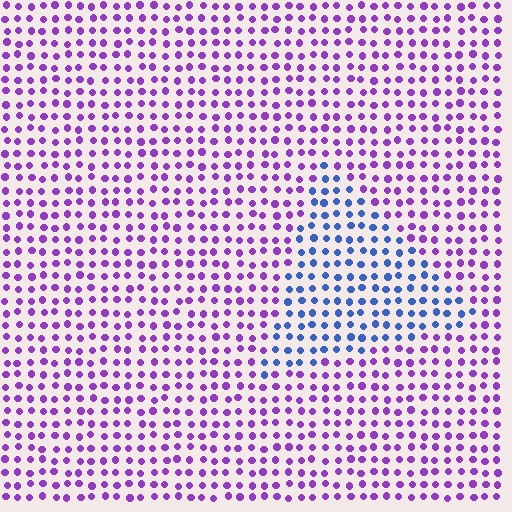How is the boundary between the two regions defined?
The boundary is defined purely by a slight shift in hue (about 57 degrees). Spacing, size, and orientation are identical on both sides.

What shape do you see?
I see a triangle.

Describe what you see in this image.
The image is filled with small purple elements in a uniform arrangement. A triangle-shaped region is visible where the elements are tinted to a slightly different hue, forming a subtle color boundary.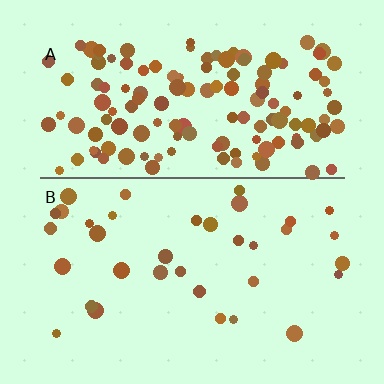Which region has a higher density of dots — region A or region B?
A (the top).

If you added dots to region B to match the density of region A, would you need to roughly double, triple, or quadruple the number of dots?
Approximately quadruple.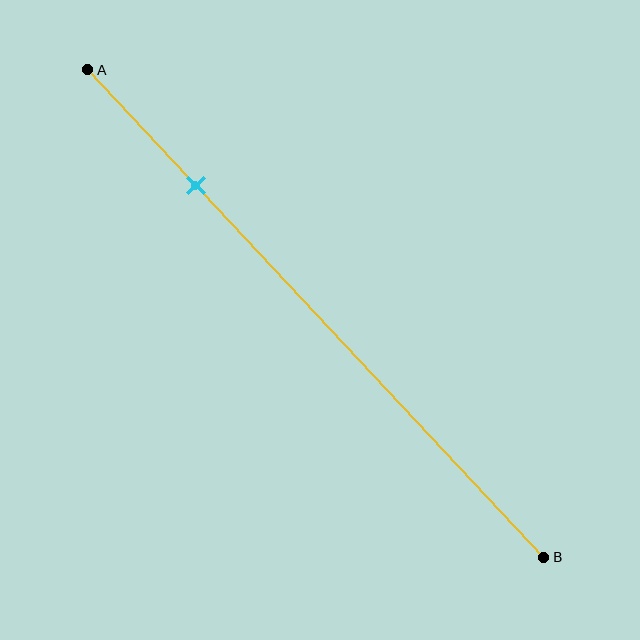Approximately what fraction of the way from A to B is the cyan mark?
The cyan mark is approximately 25% of the way from A to B.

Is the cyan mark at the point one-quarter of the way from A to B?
Yes, the mark is approximately at the one-quarter point.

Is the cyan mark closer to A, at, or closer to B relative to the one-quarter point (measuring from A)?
The cyan mark is approximately at the one-quarter point of segment AB.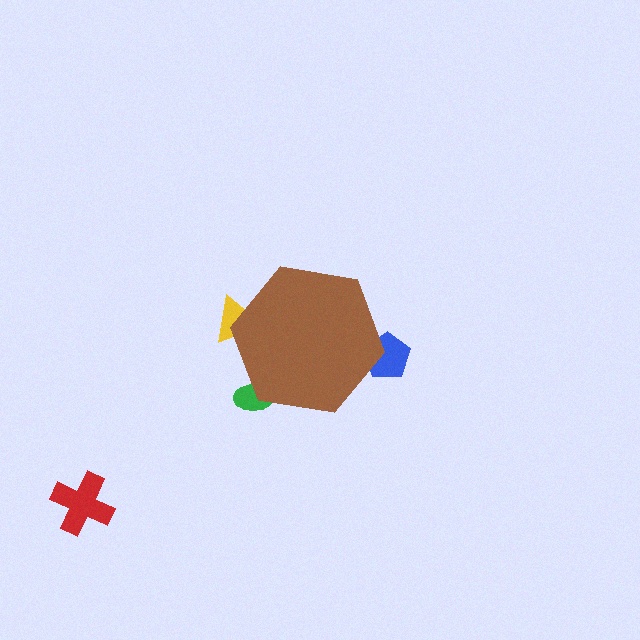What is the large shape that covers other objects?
A brown hexagon.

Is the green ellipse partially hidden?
Yes, the green ellipse is partially hidden behind the brown hexagon.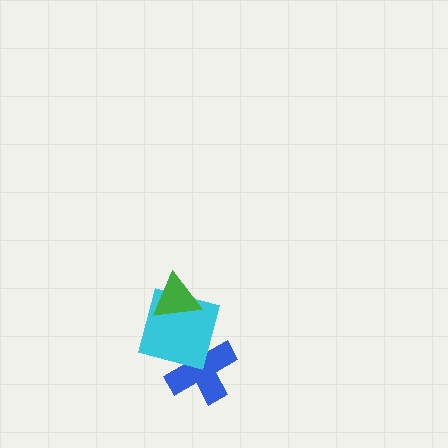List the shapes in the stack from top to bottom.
From top to bottom: the green triangle, the cyan square, the blue cross.